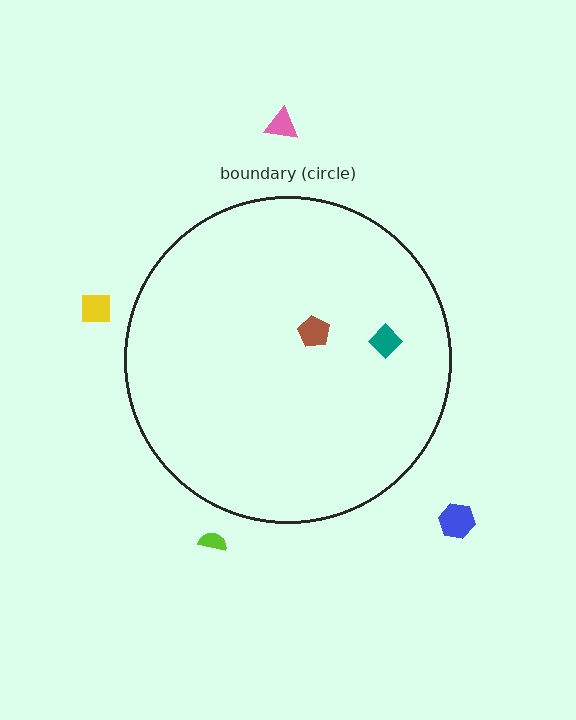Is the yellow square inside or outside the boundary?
Outside.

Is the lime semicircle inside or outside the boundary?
Outside.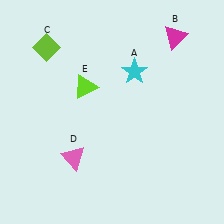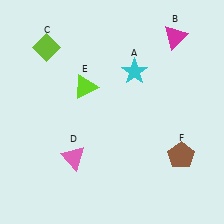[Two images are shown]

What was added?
A brown pentagon (F) was added in Image 2.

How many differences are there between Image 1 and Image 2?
There is 1 difference between the two images.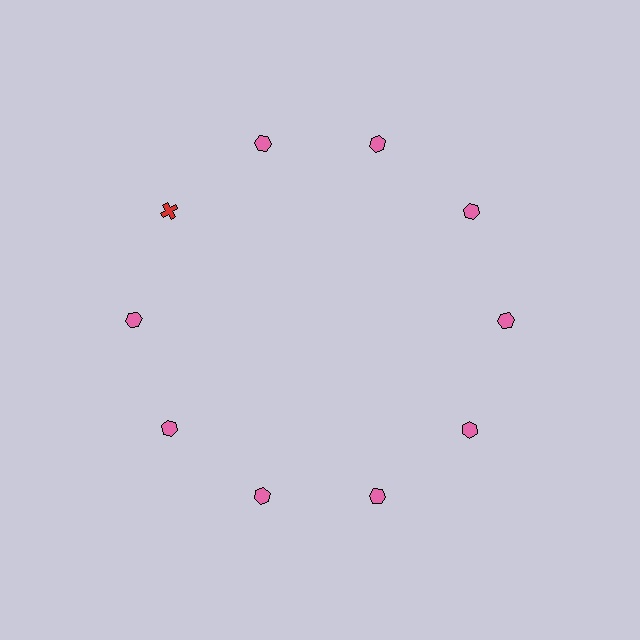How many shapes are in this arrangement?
There are 10 shapes arranged in a ring pattern.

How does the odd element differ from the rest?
It differs in both color (red instead of pink) and shape (cross instead of hexagon).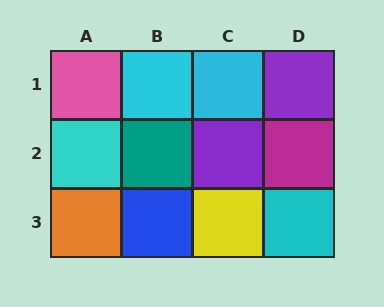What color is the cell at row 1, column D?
Purple.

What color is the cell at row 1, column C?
Cyan.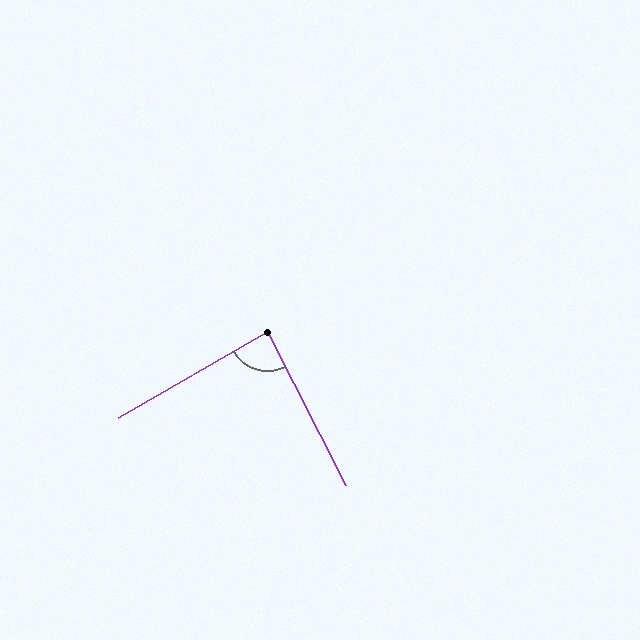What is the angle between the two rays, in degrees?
Approximately 87 degrees.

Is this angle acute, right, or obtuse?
It is approximately a right angle.